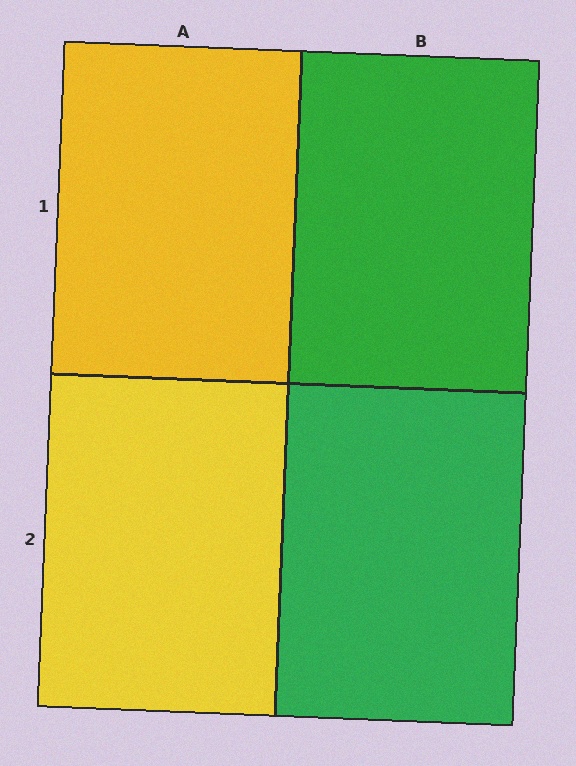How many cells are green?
2 cells are green.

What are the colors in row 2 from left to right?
Yellow, green.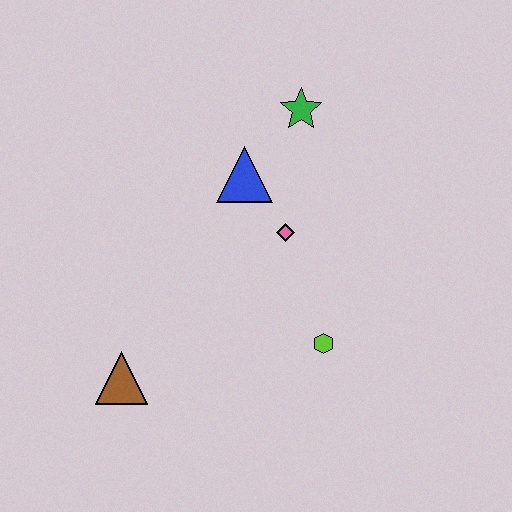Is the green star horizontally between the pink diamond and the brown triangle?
No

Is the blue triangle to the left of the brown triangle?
No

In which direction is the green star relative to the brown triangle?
The green star is above the brown triangle.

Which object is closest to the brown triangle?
The lime hexagon is closest to the brown triangle.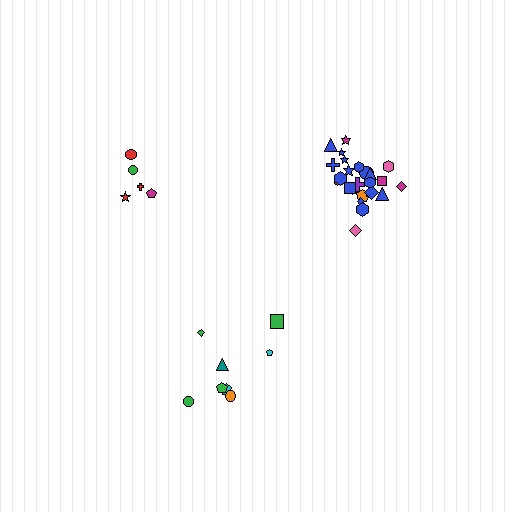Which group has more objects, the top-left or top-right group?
The top-right group.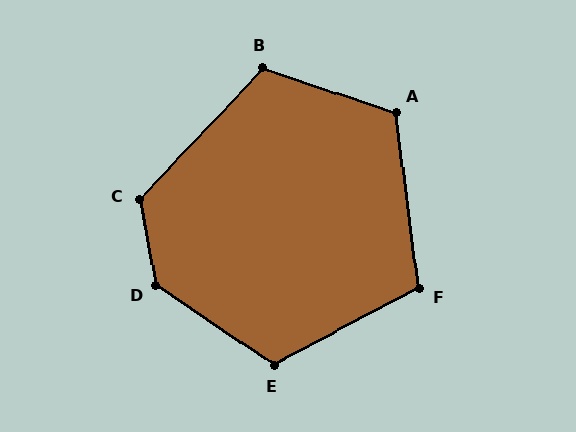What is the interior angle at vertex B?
Approximately 115 degrees (obtuse).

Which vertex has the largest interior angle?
D, at approximately 135 degrees.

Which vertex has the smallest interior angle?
F, at approximately 110 degrees.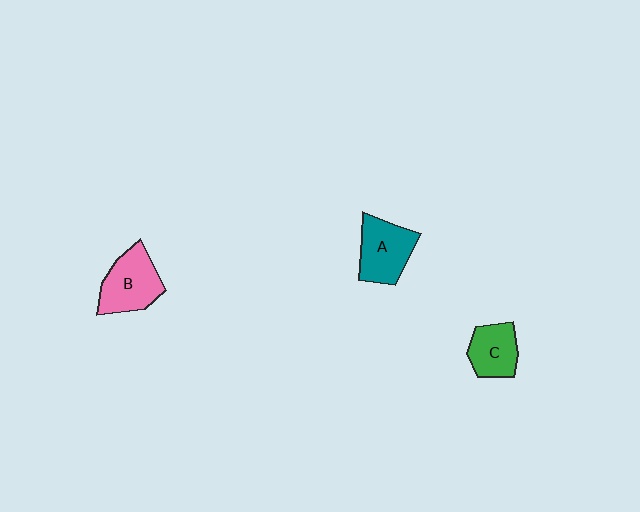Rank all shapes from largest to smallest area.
From largest to smallest: B (pink), A (teal), C (green).